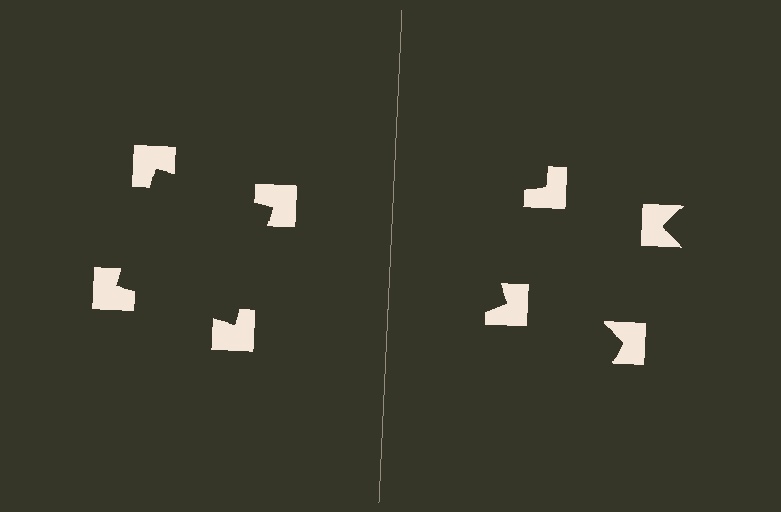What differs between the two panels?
The notched squares are positioned identically on both sides; only the wedge orientations differ. On the left they align to a square; on the right they are misaligned.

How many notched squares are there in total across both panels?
8 — 4 on each side.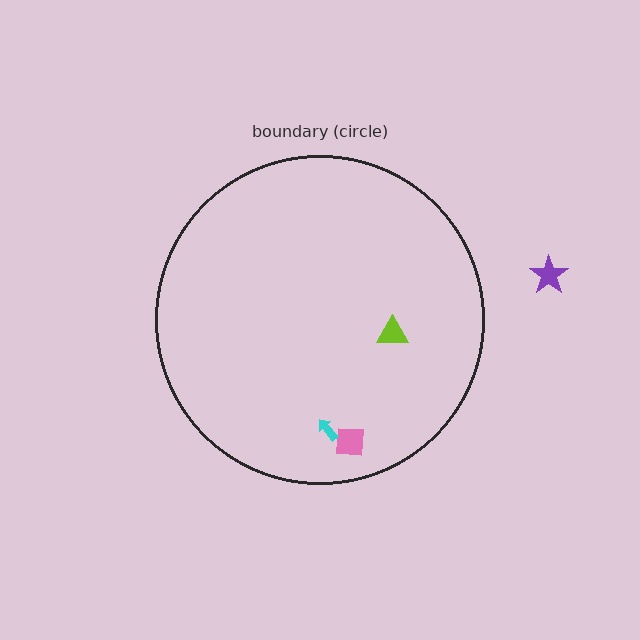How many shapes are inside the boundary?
3 inside, 1 outside.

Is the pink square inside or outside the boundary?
Inside.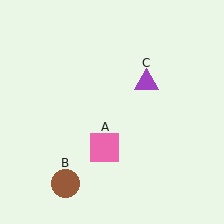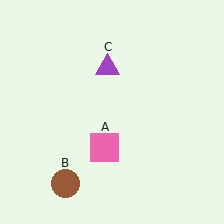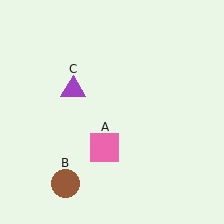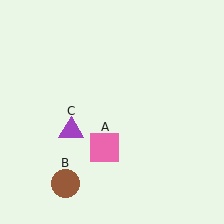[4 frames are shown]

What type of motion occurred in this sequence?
The purple triangle (object C) rotated counterclockwise around the center of the scene.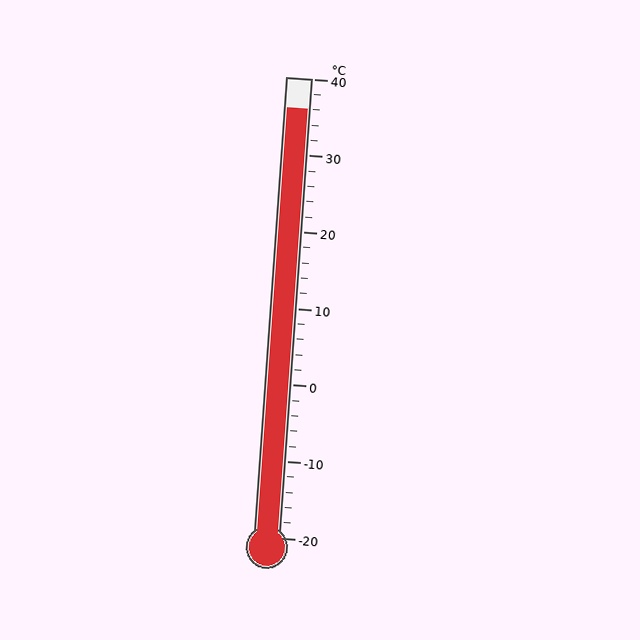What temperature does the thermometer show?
The thermometer shows approximately 36°C.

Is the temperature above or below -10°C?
The temperature is above -10°C.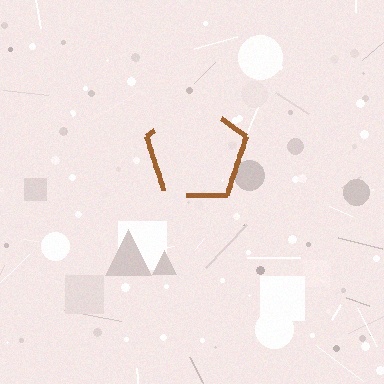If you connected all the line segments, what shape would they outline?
They would outline a pentagon.